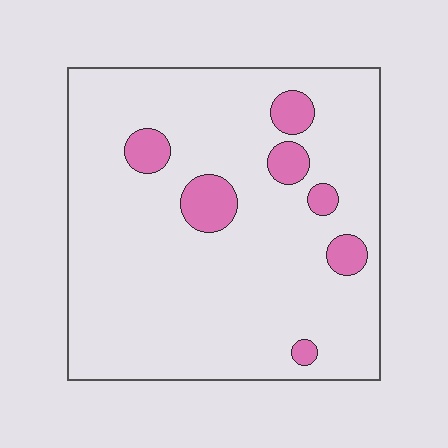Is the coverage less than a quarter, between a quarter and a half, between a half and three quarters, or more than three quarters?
Less than a quarter.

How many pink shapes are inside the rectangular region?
7.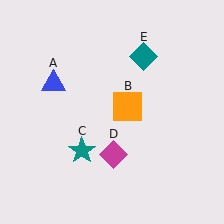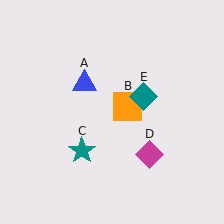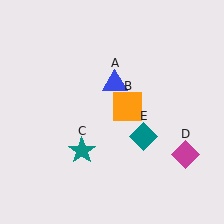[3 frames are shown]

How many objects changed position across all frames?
3 objects changed position: blue triangle (object A), magenta diamond (object D), teal diamond (object E).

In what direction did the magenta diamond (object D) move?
The magenta diamond (object D) moved right.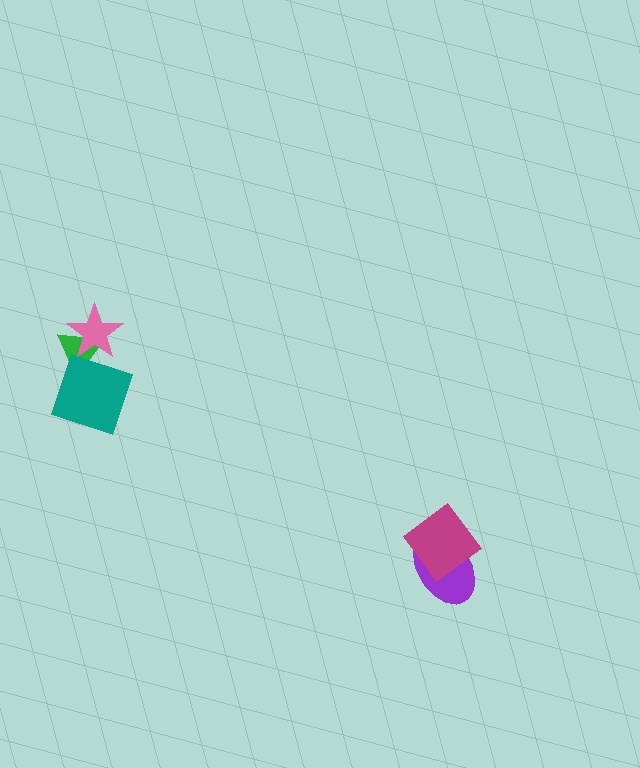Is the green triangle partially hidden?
Yes, it is partially covered by another shape.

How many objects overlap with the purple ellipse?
1 object overlaps with the purple ellipse.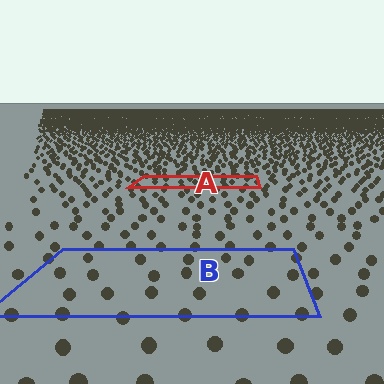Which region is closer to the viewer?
Region B is closer. The texture elements there are larger and more spread out.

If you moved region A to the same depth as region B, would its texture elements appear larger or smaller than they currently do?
They would appear larger. At a closer depth, the same texture elements are projected at a bigger on-screen size.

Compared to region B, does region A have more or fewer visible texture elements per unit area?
Region A has more texture elements per unit area — they are packed more densely because it is farther away.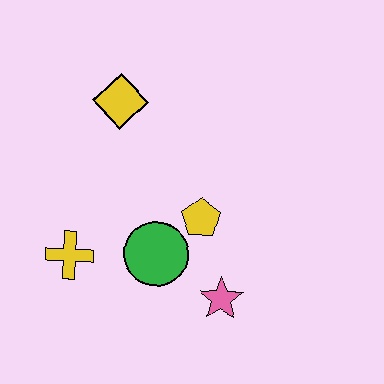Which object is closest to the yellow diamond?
The yellow pentagon is closest to the yellow diamond.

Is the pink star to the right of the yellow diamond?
Yes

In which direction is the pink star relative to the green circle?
The pink star is to the right of the green circle.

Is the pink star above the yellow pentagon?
No